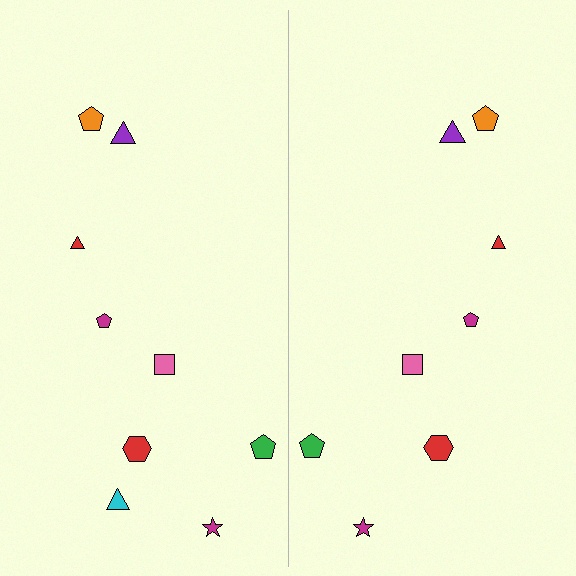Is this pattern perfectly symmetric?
No, the pattern is not perfectly symmetric. A cyan triangle is missing from the right side.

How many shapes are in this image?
There are 17 shapes in this image.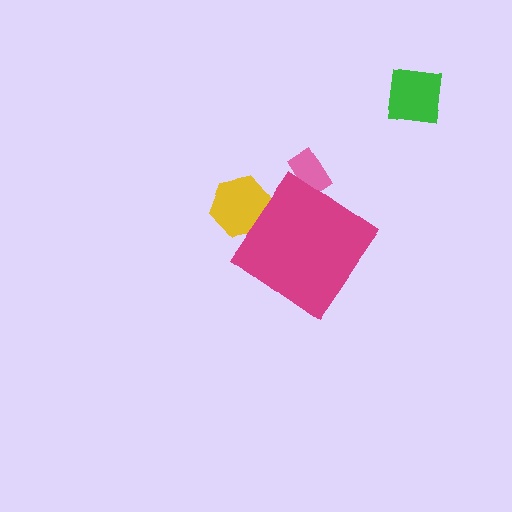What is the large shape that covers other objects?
A magenta diamond.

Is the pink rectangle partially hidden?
Yes, the pink rectangle is partially hidden behind the magenta diamond.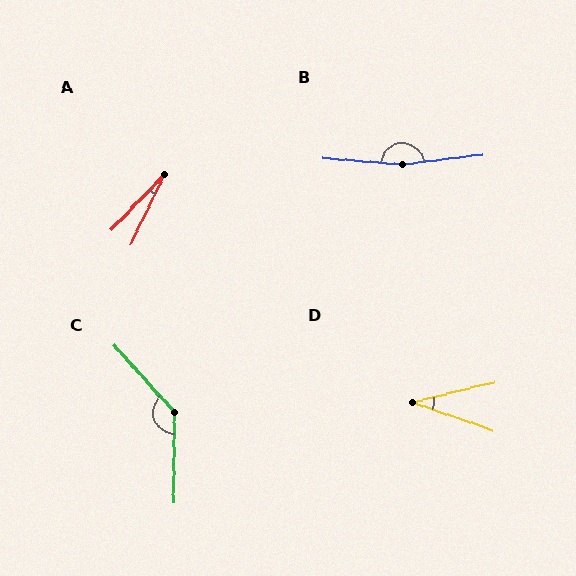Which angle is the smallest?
A, at approximately 18 degrees.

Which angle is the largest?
B, at approximately 169 degrees.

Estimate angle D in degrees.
Approximately 33 degrees.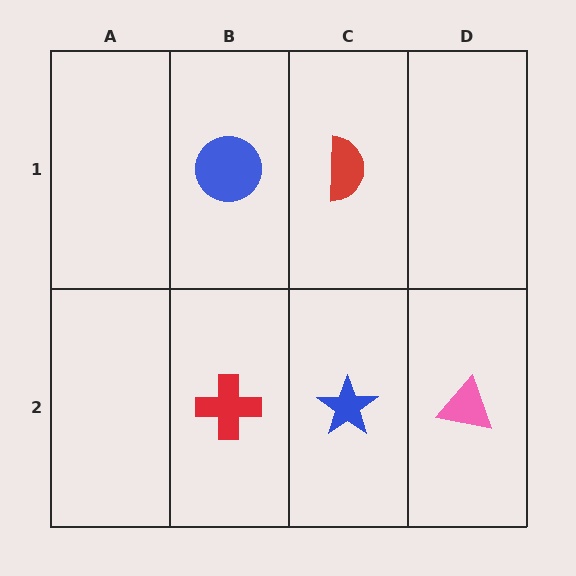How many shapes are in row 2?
3 shapes.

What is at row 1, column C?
A red semicircle.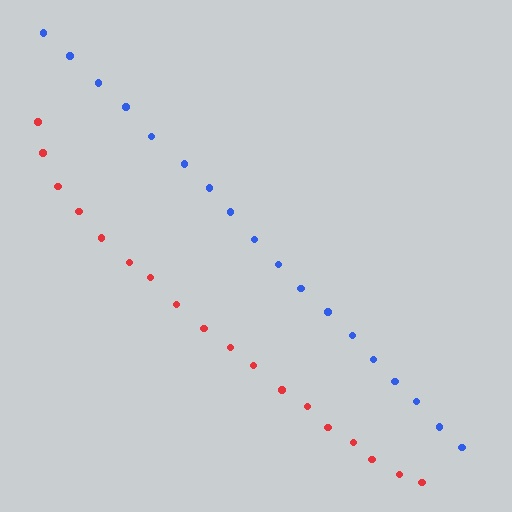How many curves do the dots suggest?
There are 2 distinct paths.